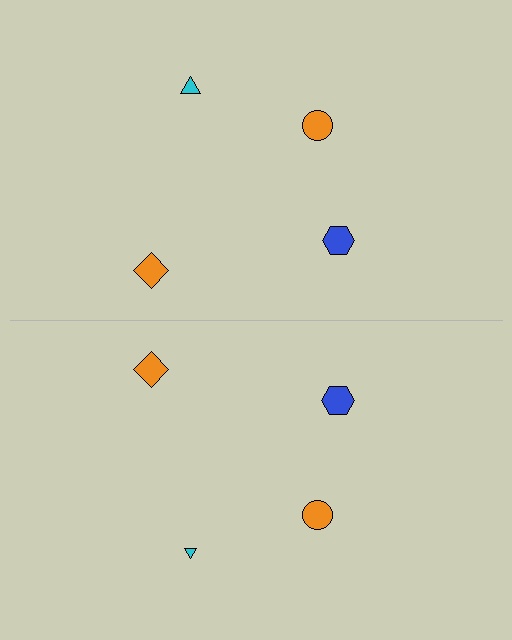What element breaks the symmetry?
The cyan triangle on the bottom side has a different size than its mirror counterpart.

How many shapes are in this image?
There are 8 shapes in this image.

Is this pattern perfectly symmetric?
No, the pattern is not perfectly symmetric. The cyan triangle on the bottom side has a different size than its mirror counterpart.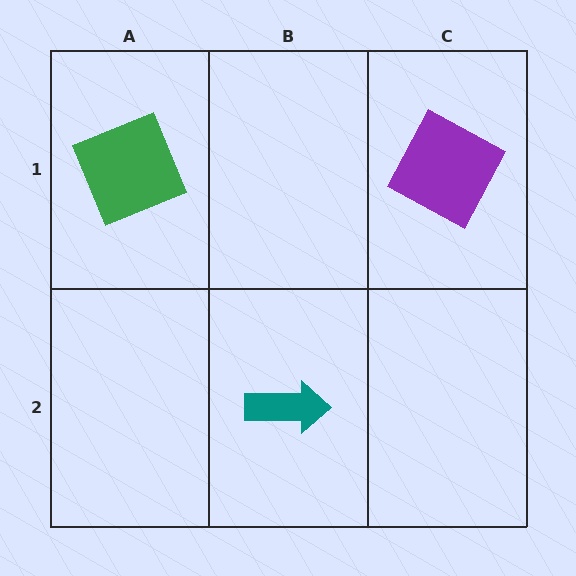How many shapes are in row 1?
2 shapes.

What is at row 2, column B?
A teal arrow.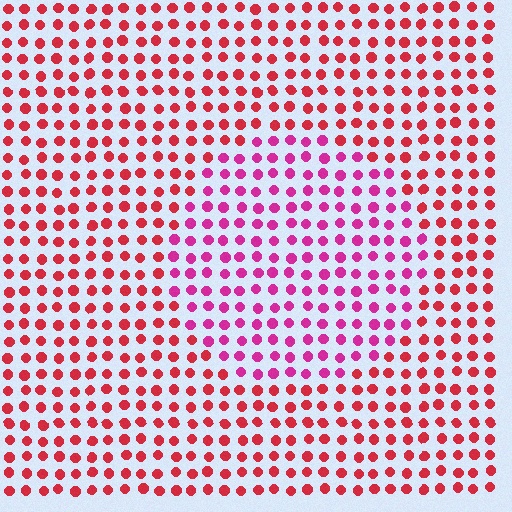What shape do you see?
I see a circle.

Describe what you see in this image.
The image is filled with small red elements in a uniform arrangement. A circle-shaped region is visible where the elements are tinted to a slightly different hue, forming a subtle color boundary.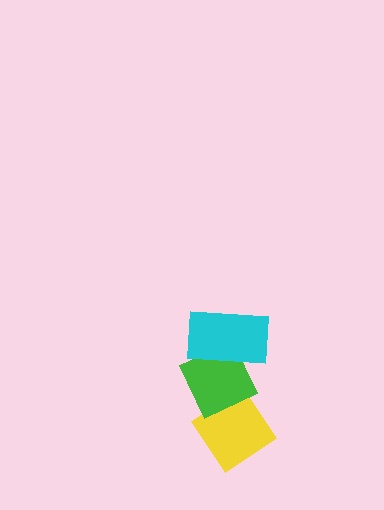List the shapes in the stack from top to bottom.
From top to bottom: the cyan rectangle, the green diamond, the yellow diamond.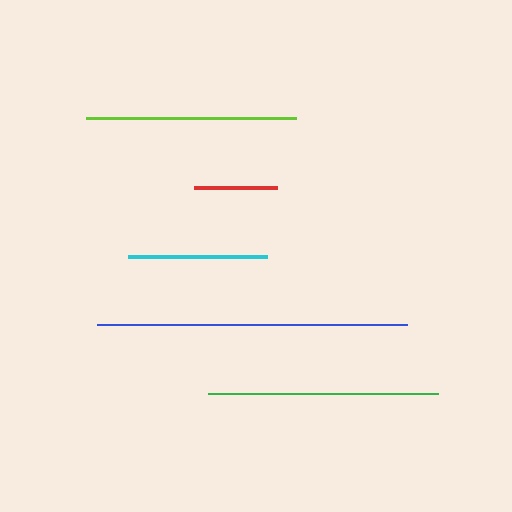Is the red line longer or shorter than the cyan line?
The cyan line is longer than the red line.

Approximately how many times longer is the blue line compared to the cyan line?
The blue line is approximately 2.2 times the length of the cyan line.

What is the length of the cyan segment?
The cyan segment is approximately 139 pixels long.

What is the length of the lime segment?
The lime segment is approximately 210 pixels long.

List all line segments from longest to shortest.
From longest to shortest: blue, green, lime, cyan, red.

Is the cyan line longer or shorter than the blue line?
The blue line is longer than the cyan line.